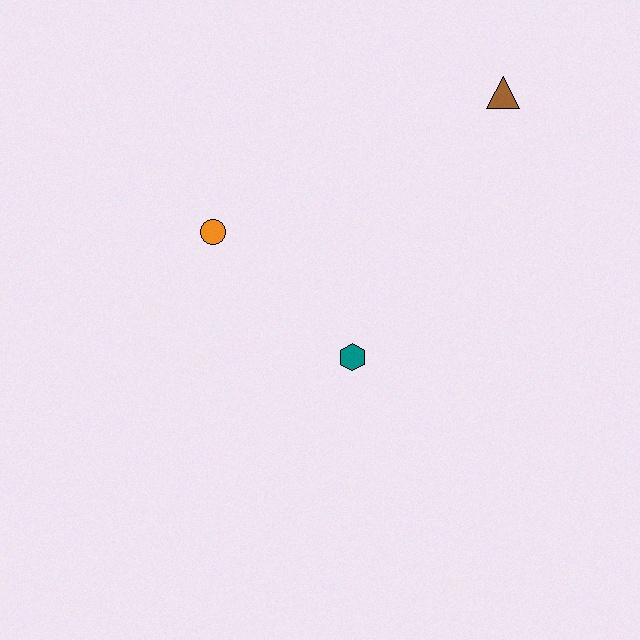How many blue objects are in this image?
There are no blue objects.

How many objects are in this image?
There are 3 objects.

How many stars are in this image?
There are no stars.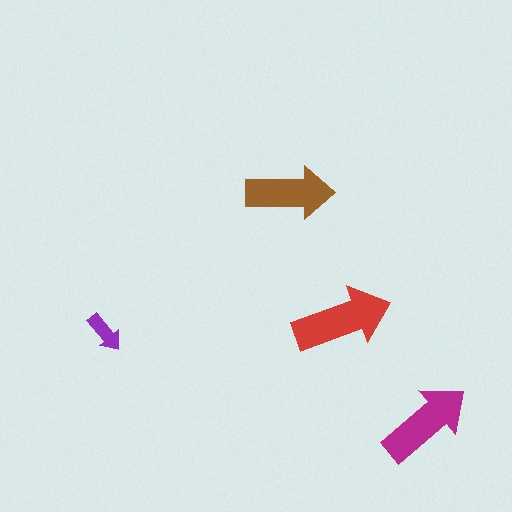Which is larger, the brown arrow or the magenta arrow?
The magenta one.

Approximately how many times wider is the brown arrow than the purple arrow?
About 2 times wider.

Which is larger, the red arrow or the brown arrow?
The red one.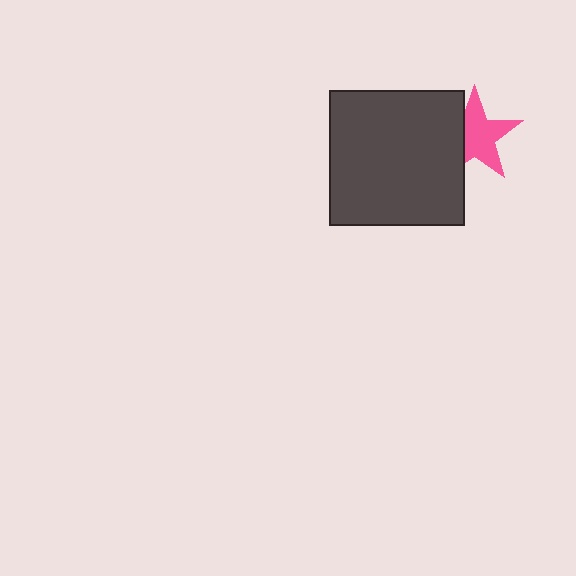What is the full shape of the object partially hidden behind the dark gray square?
The partially hidden object is a pink star.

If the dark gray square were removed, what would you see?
You would see the complete pink star.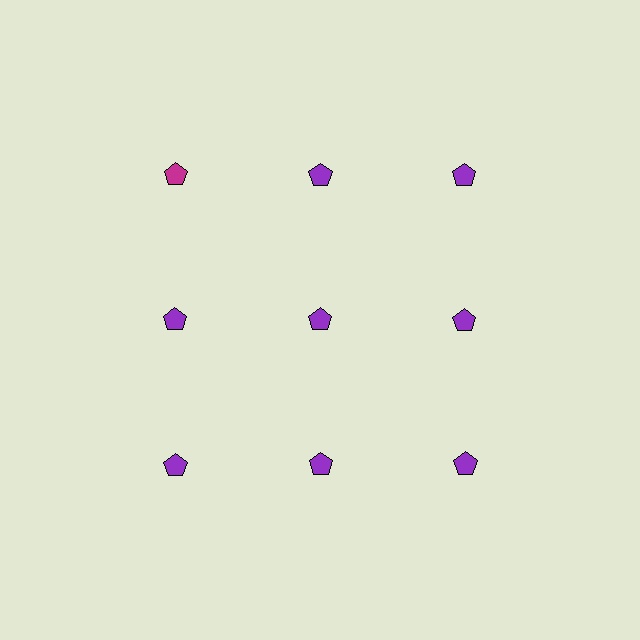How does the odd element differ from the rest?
It has a different color: magenta instead of purple.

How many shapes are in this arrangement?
There are 9 shapes arranged in a grid pattern.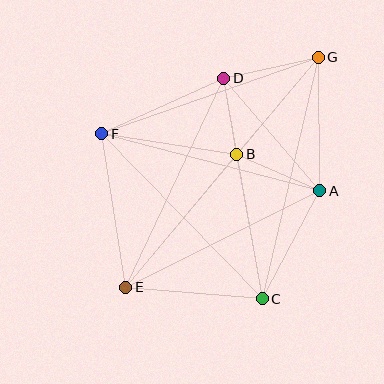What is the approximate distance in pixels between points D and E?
The distance between D and E is approximately 231 pixels.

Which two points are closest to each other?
Points B and D are closest to each other.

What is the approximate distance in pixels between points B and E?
The distance between B and E is approximately 173 pixels.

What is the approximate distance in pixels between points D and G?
The distance between D and G is approximately 97 pixels.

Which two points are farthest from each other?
Points E and G are farthest from each other.